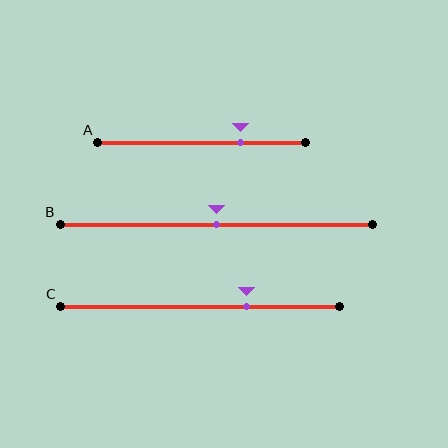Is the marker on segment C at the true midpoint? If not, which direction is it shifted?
No, the marker on segment C is shifted to the right by about 17% of the segment length.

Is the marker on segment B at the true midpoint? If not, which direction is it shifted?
Yes, the marker on segment B is at the true midpoint.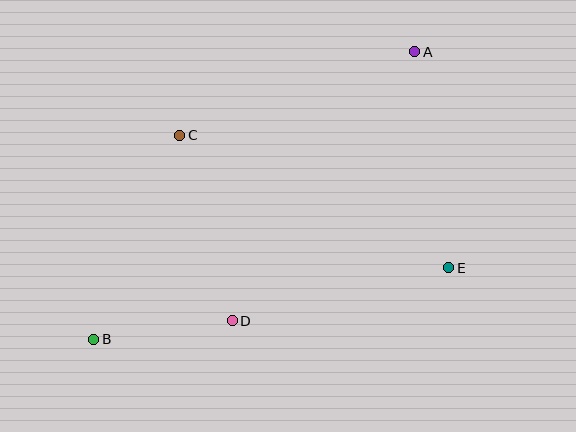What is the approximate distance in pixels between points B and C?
The distance between B and C is approximately 221 pixels.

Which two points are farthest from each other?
Points A and B are farthest from each other.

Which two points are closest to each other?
Points B and D are closest to each other.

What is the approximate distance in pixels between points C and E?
The distance between C and E is approximately 299 pixels.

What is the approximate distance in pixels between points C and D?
The distance between C and D is approximately 193 pixels.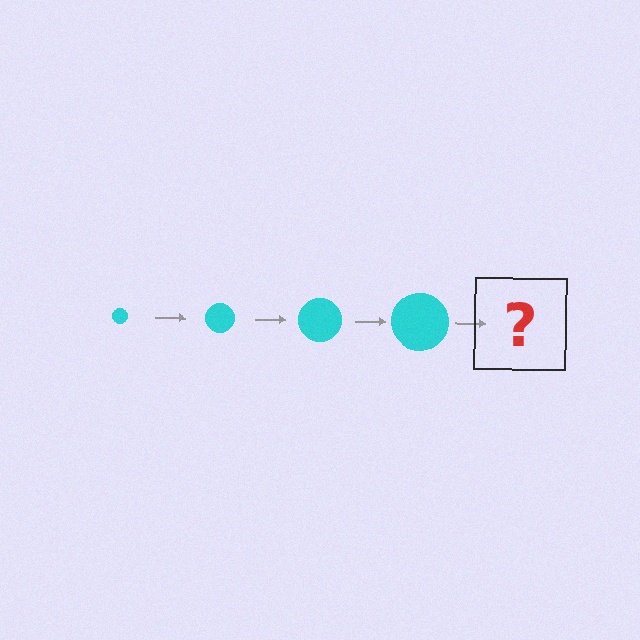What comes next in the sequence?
The next element should be a cyan circle, larger than the previous one.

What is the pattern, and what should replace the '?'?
The pattern is that the circle gets progressively larger each step. The '?' should be a cyan circle, larger than the previous one.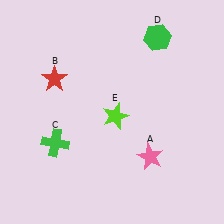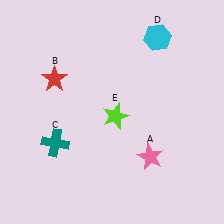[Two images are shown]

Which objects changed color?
C changed from green to teal. D changed from green to cyan.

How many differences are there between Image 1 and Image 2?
There are 2 differences between the two images.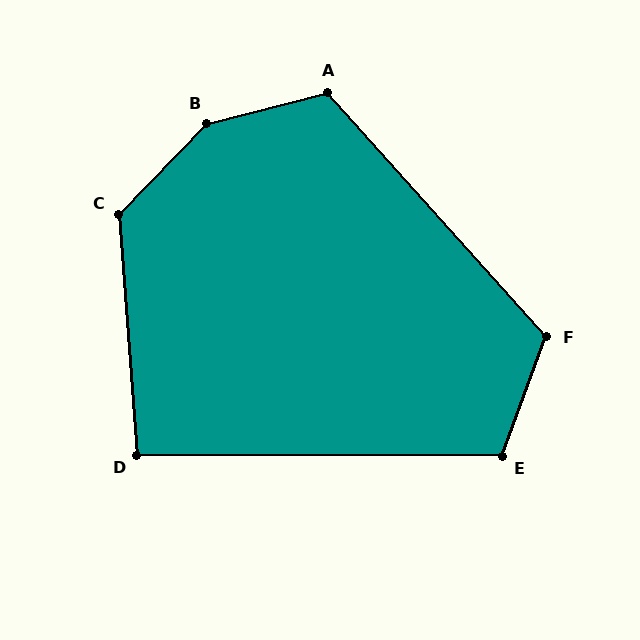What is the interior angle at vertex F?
Approximately 118 degrees (obtuse).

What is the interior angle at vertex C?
Approximately 132 degrees (obtuse).